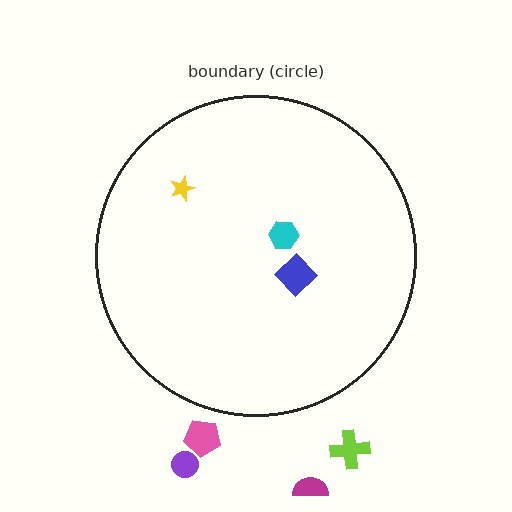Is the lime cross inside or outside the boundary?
Outside.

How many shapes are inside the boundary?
3 inside, 4 outside.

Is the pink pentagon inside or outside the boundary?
Outside.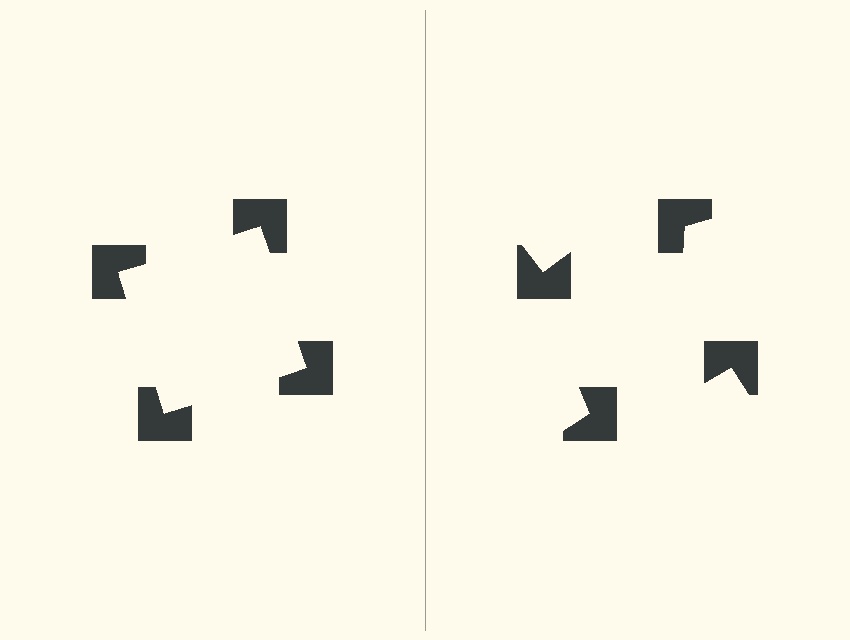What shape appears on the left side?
An illusory square.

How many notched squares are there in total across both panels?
8 — 4 on each side.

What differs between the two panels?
The notched squares are positioned identically on both sides; only the wedge orientations differ. On the left they align to a square; on the right they are misaligned.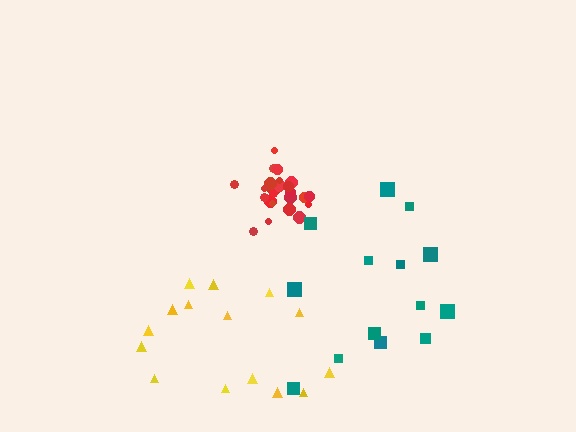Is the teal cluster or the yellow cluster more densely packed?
Yellow.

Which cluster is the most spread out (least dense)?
Teal.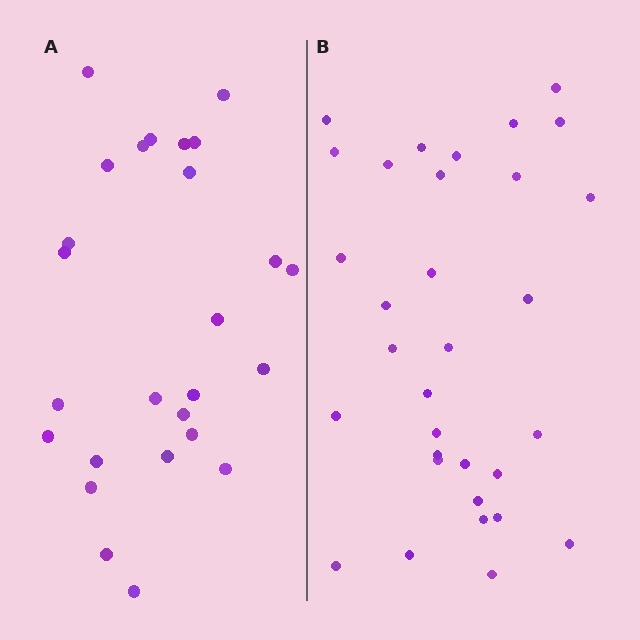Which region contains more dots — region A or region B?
Region B (the right region) has more dots.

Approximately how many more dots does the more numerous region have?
Region B has about 6 more dots than region A.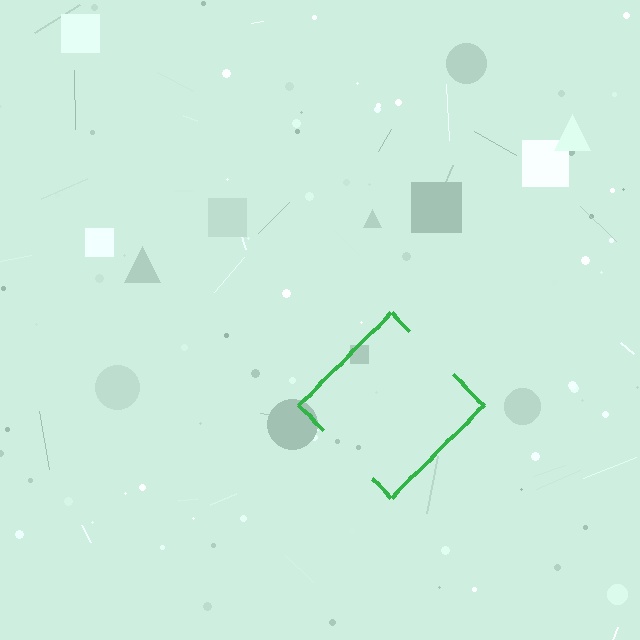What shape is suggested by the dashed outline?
The dashed outline suggests a diamond.